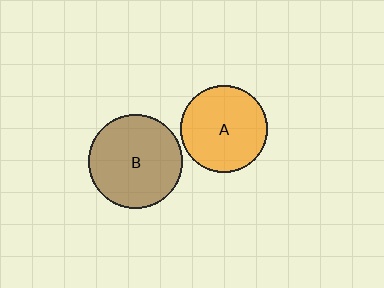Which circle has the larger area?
Circle B (brown).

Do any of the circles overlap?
No, none of the circles overlap.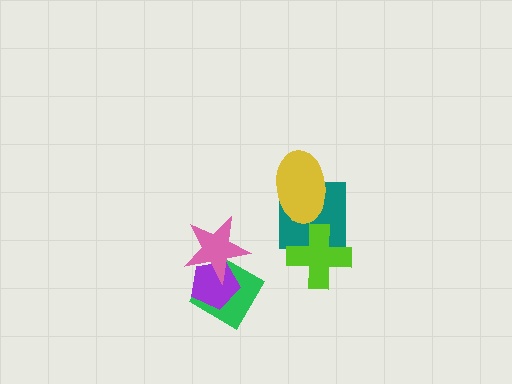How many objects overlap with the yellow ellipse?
1 object overlaps with the yellow ellipse.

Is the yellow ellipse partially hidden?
No, no other shape covers it.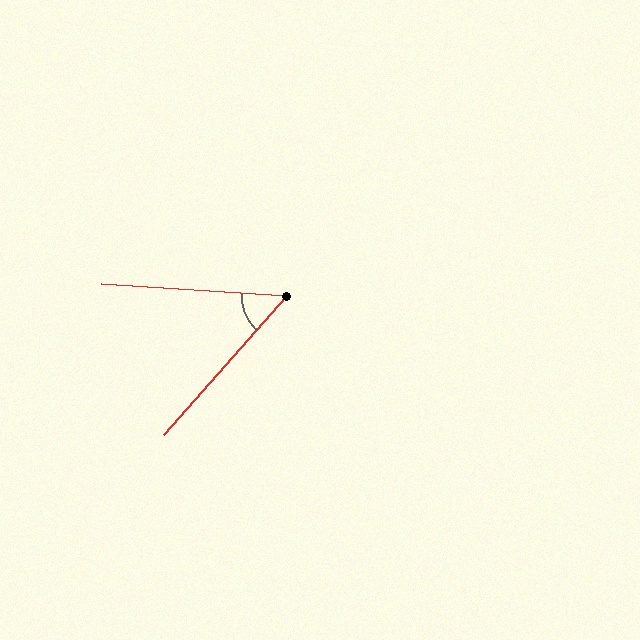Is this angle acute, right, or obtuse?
It is acute.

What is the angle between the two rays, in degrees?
Approximately 52 degrees.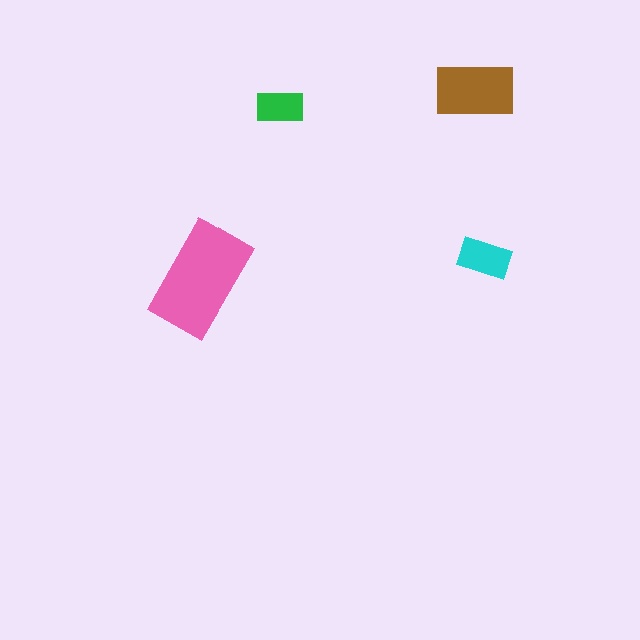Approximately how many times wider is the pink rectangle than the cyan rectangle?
About 2 times wider.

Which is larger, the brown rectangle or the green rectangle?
The brown one.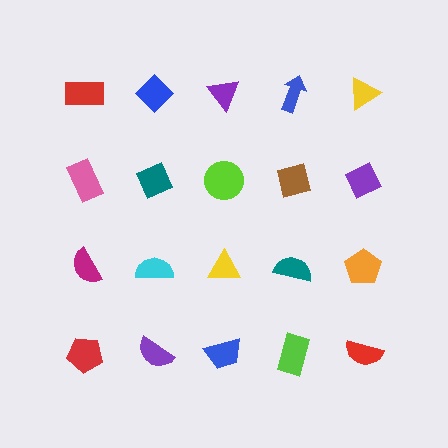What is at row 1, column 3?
A purple triangle.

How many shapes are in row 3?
5 shapes.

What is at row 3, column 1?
A magenta semicircle.